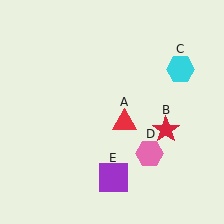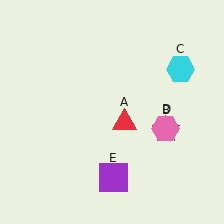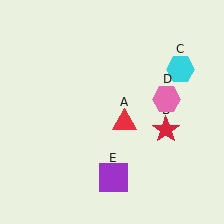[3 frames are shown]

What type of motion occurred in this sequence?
The pink hexagon (object D) rotated counterclockwise around the center of the scene.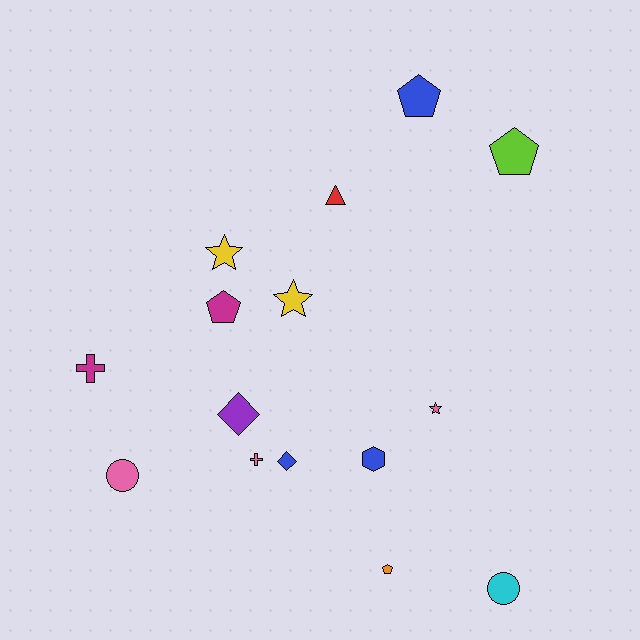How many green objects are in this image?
There are no green objects.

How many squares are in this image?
There are no squares.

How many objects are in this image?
There are 15 objects.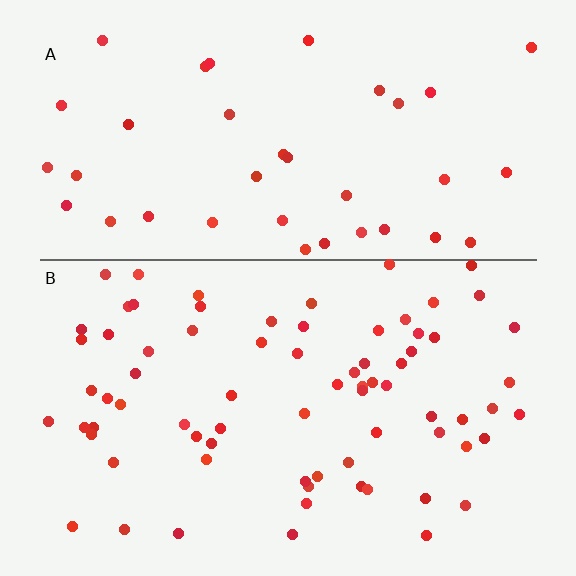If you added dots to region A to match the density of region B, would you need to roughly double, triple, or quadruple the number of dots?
Approximately double.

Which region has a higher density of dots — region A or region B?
B (the bottom).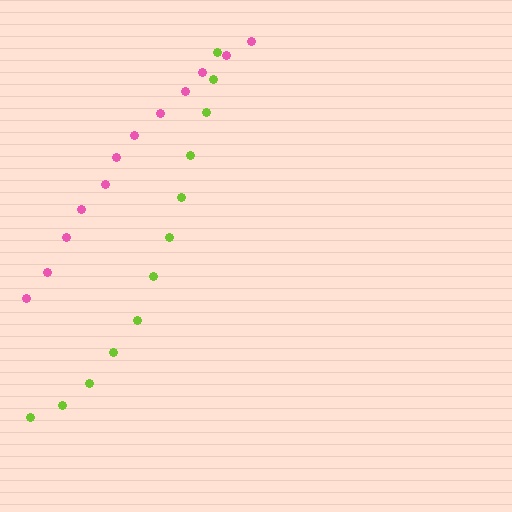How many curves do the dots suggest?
There are 2 distinct paths.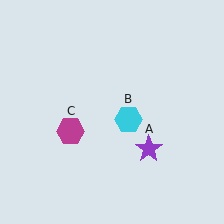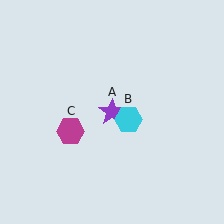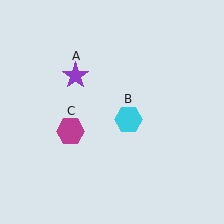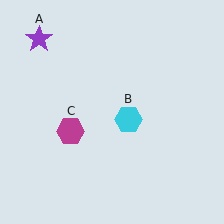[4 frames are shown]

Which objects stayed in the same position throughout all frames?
Cyan hexagon (object B) and magenta hexagon (object C) remained stationary.